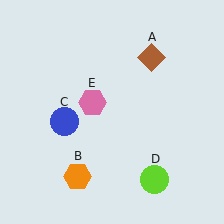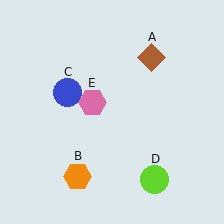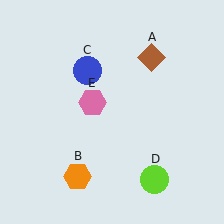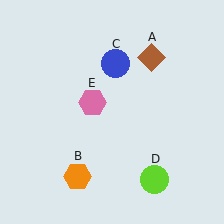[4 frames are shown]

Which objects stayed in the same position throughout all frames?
Brown diamond (object A) and orange hexagon (object B) and lime circle (object D) and pink hexagon (object E) remained stationary.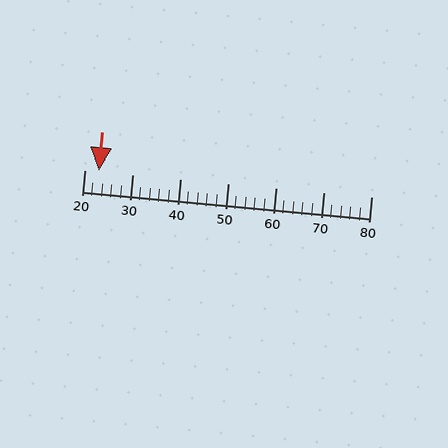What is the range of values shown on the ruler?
The ruler shows values from 20 to 80.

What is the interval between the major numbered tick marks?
The major tick marks are spaced 10 units apart.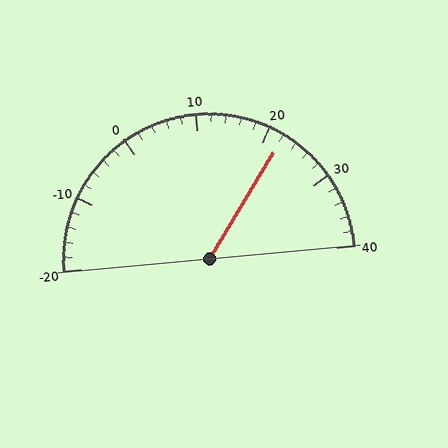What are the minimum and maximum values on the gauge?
The gauge ranges from -20 to 40.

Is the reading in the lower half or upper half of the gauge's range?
The reading is in the upper half of the range (-20 to 40).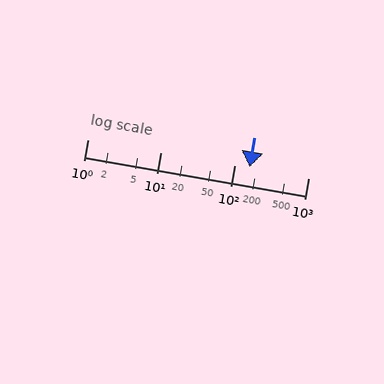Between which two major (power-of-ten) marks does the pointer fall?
The pointer is between 100 and 1000.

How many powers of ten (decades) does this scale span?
The scale spans 3 decades, from 1 to 1000.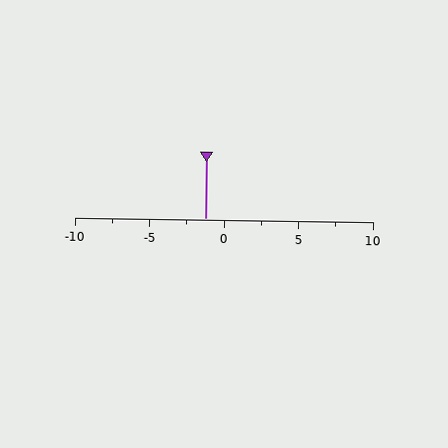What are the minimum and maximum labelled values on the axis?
The axis runs from -10 to 10.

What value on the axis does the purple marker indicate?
The marker indicates approximately -1.2.